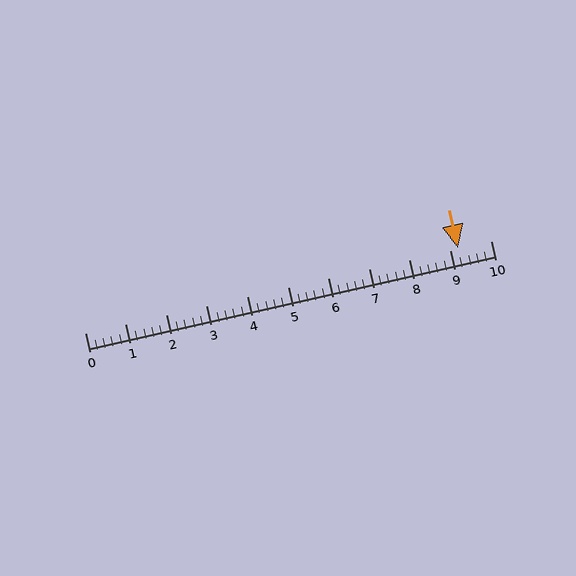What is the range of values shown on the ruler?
The ruler shows values from 0 to 10.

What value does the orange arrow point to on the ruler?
The orange arrow points to approximately 9.2.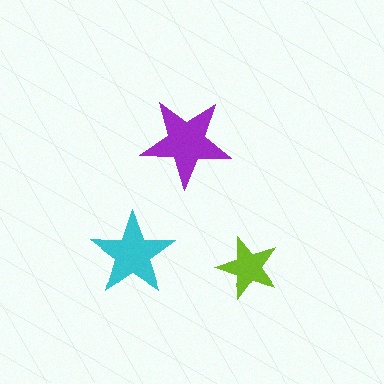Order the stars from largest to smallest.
the purple one, the cyan one, the lime one.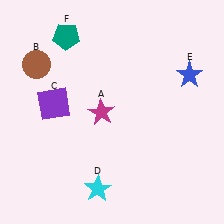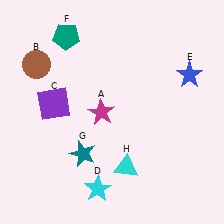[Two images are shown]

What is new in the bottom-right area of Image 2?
A cyan triangle (H) was added in the bottom-right area of Image 2.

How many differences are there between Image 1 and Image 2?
There are 2 differences between the two images.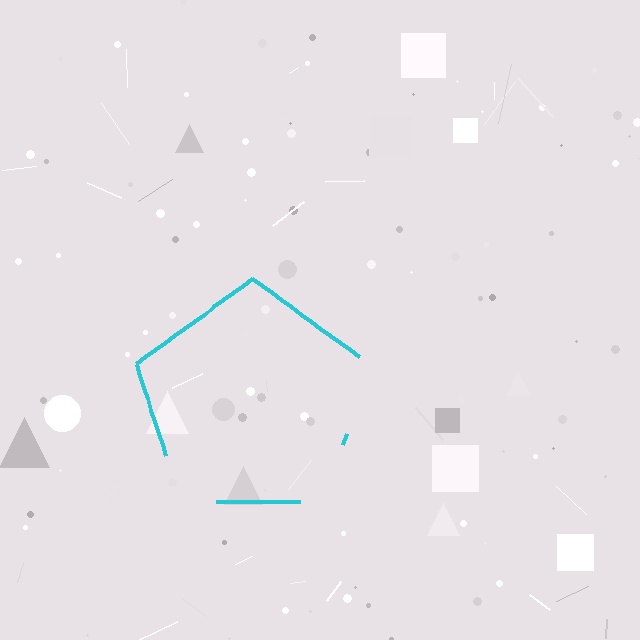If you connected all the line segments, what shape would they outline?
They would outline a pentagon.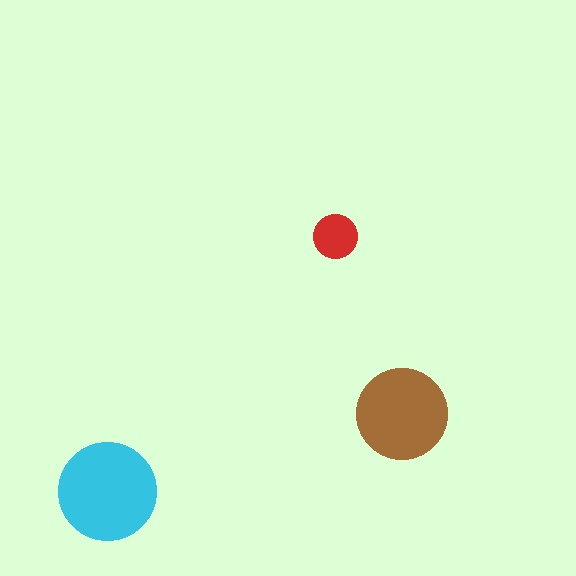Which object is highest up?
The red circle is topmost.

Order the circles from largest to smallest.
the cyan one, the brown one, the red one.